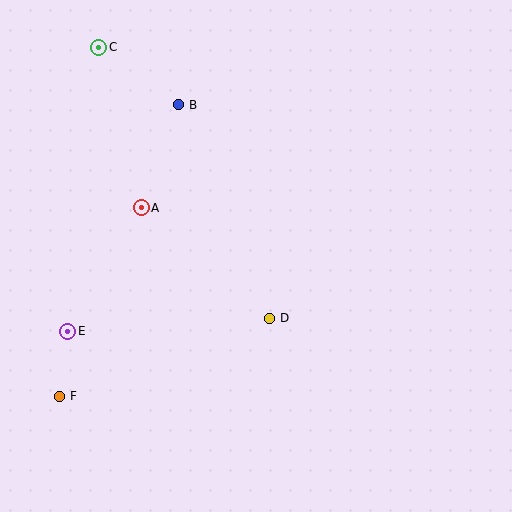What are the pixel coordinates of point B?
Point B is at (179, 105).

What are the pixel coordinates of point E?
Point E is at (68, 331).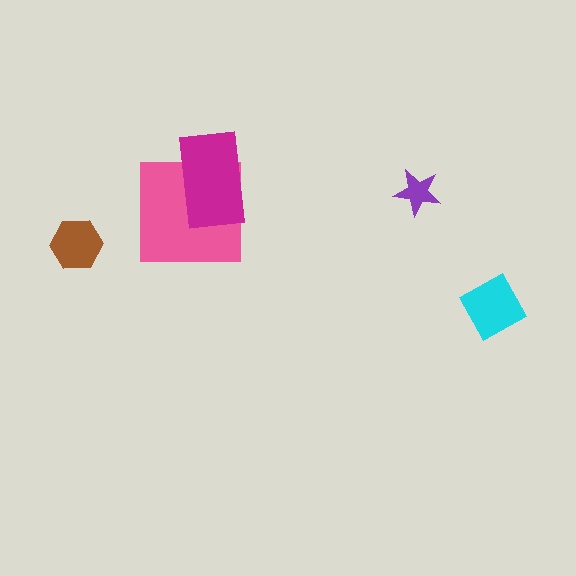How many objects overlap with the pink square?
1 object overlaps with the pink square.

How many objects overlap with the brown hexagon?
0 objects overlap with the brown hexagon.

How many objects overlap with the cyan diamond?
0 objects overlap with the cyan diamond.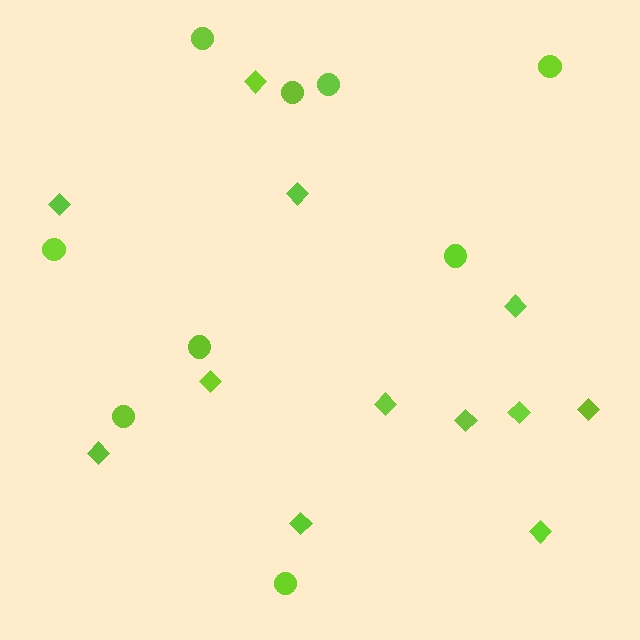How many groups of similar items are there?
There are 2 groups: one group of diamonds (12) and one group of circles (9).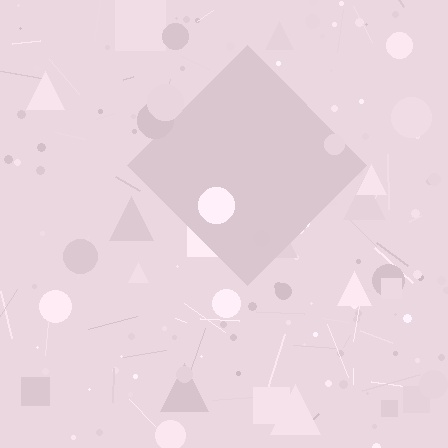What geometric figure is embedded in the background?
A diamond is embedded in the background.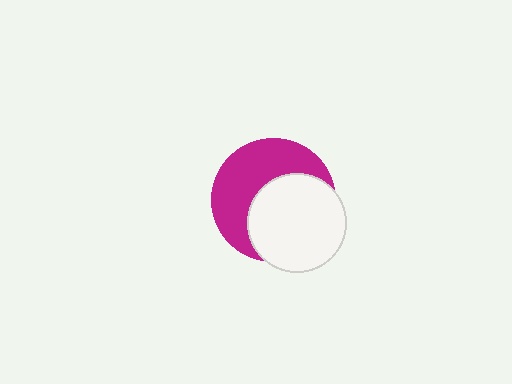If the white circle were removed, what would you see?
You would see the complete magenta circle.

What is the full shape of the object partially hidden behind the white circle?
The partially hidden object is a magenta circle.